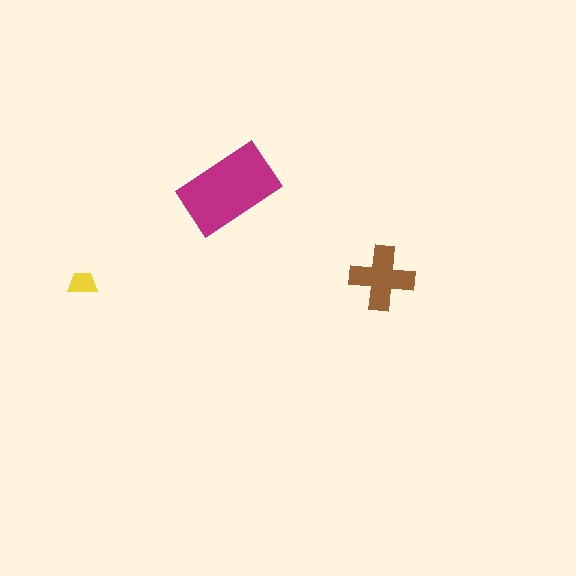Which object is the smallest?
The yellow trapezoid.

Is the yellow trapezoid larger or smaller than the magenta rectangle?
Smaller.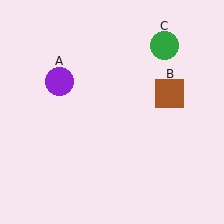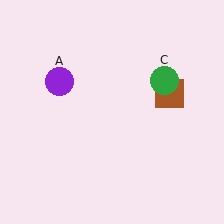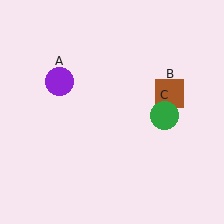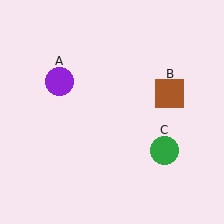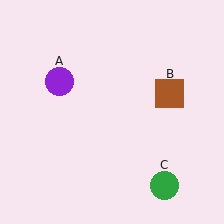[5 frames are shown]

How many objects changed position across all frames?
1 object changed position: green circle (object C).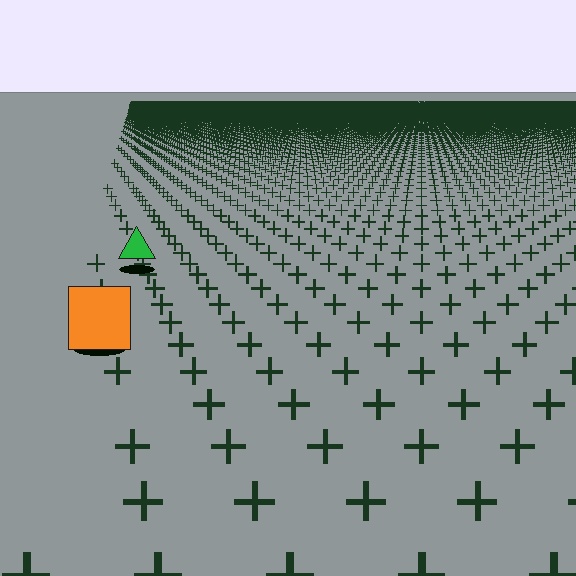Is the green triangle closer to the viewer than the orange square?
No. The orange square is closer — you can tell from the texture gradient: the ground texture is coarser near it.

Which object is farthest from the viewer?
The green triangle is farthest from the viewer. It appears smaller and the ground texture around it is denser.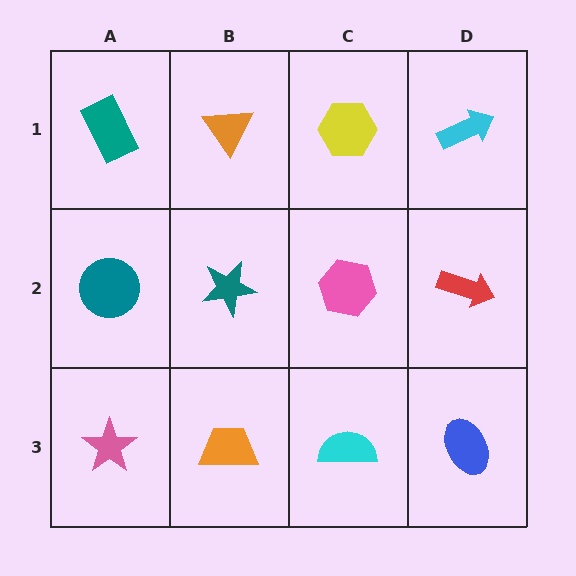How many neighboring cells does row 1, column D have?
2.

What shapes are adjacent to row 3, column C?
A pink hexagon (row 2, column C), an orange trapezoid (row 3, column B), a blue ellipse (row 3, column D).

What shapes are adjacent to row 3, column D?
A red arrow (row 2, column D), a cyan semicircle (row 3, column C).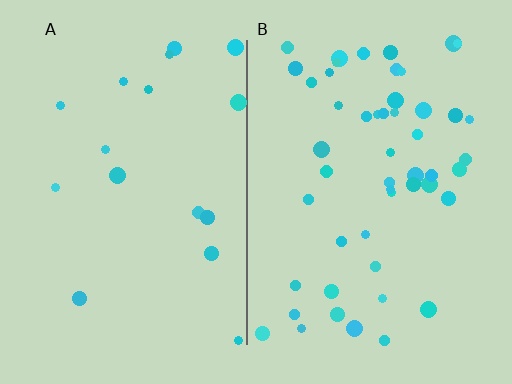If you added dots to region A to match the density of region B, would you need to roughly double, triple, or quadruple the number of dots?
Approximately triple.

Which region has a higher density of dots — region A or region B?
B (the right).